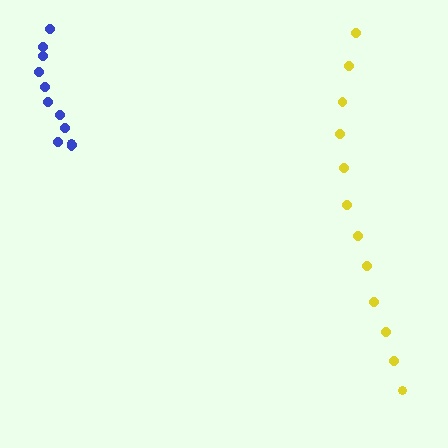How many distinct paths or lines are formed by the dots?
There are 2 distinct paths.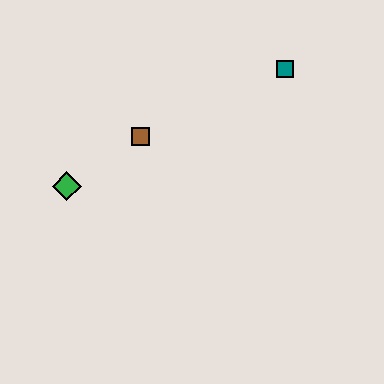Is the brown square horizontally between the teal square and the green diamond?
Yes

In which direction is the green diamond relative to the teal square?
The green diamond is to the left of the teal square.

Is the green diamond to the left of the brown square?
Yes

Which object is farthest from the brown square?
The teal square is farthest from the brown square.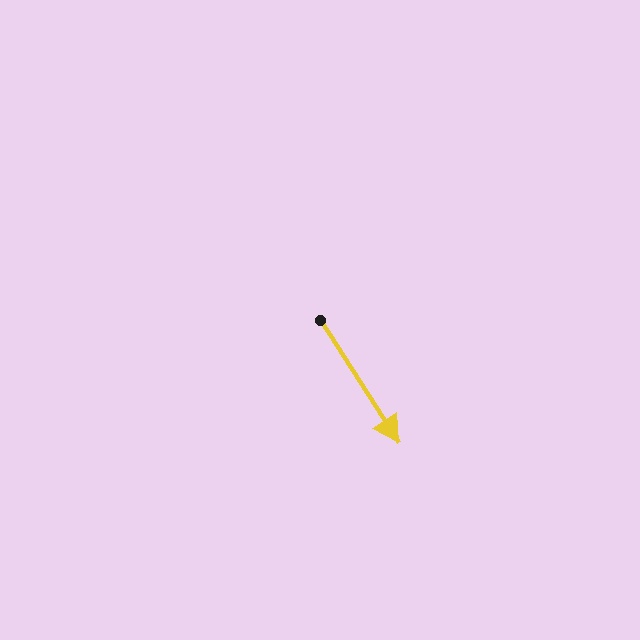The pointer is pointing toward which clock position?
Roughly 5 o'clock.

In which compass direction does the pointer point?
Southeast.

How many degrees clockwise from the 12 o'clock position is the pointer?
Approximately 147 degrees.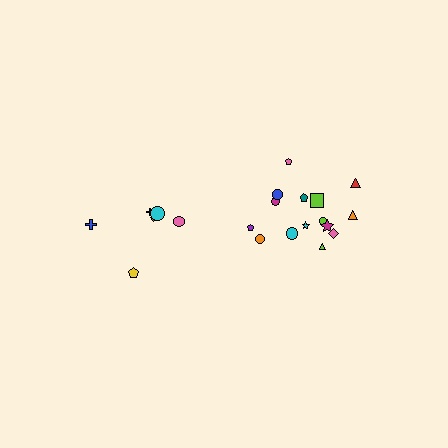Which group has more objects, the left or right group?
The right group.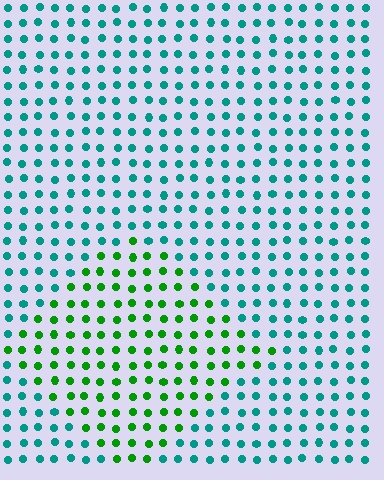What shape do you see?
I see a diamond.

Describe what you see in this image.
The image is filled with small teal elements in a uniform arrangement. A diamond-shaped region is visible where the elements are tinted to a slightly different hue, forming a subtle color boundary.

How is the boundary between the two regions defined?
The boundary is defined purely by a slight shift in hue (about 51 degrees). Spacing, size, and orientation are identical on both sides.